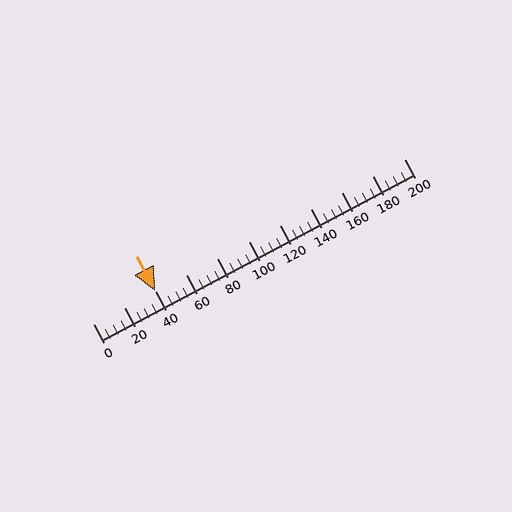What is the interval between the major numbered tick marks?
The major tick marks are spaced 20 units apart.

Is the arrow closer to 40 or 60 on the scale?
The arrow is closer to 40.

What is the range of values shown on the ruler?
The ruler shows values from 0 to 200.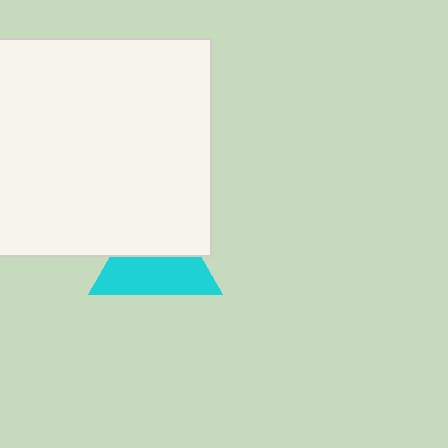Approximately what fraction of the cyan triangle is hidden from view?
Roughly 46% of the cyan triangle is hidden behind the white square.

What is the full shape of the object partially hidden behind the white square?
The partially hidden object is a cyan triangle.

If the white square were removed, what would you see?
You would see the complete cyan triangle.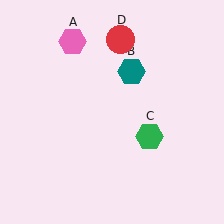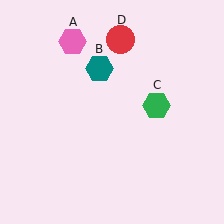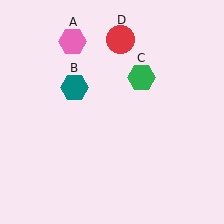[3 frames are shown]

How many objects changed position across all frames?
2 objects changed position: teal hexagon (object B), green hexagon (object C).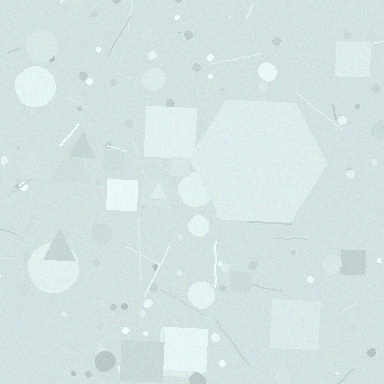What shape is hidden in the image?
A hexagon is hidden in the image.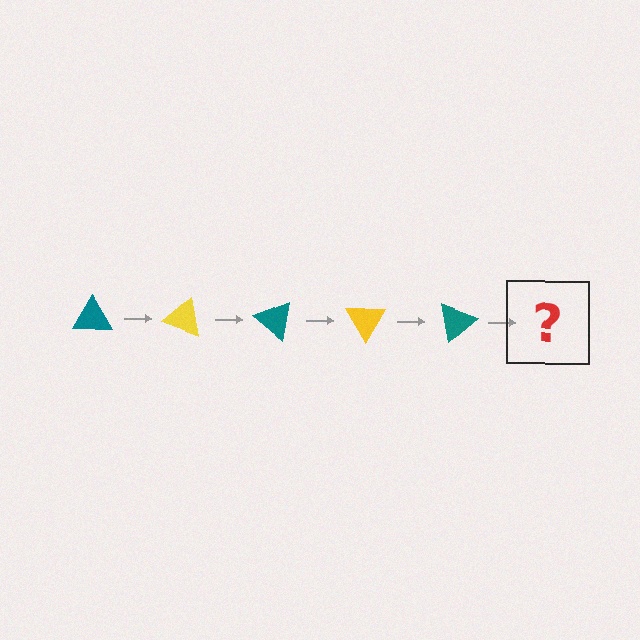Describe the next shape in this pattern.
It should be a yellow triangle, rotated 100 degrees from the start.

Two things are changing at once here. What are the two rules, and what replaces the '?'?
The two rules are that it rotates 20 degrees each step and the color cycles through teal and yellow. The '?' should be a yellow triangle, rotated 100 degrees from the start.